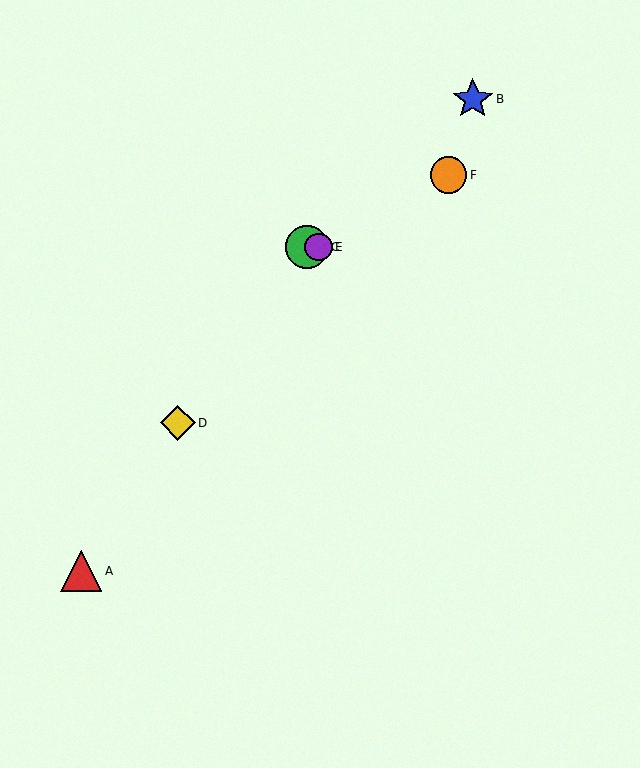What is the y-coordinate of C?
Object C is at y≈247.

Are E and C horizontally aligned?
Yes, both are at y≈247.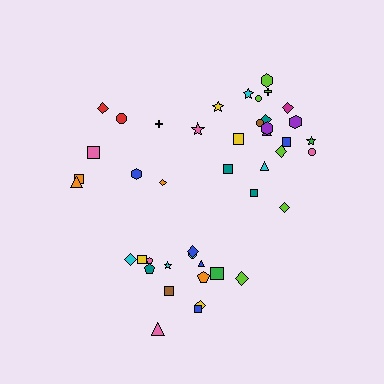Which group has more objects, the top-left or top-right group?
The top-right group.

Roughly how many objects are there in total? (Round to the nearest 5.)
Roughly 45 objects in total.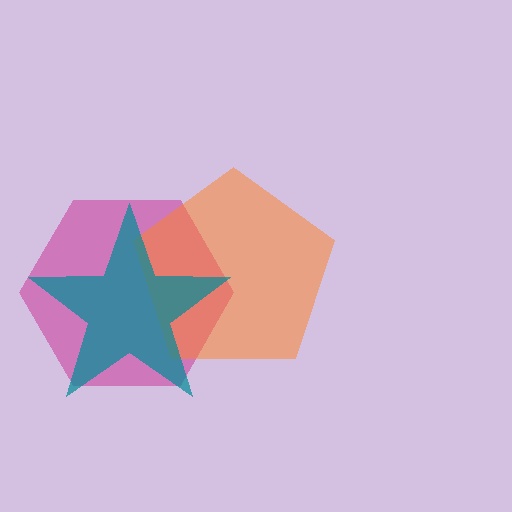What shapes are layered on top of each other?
The layered shapes are: a magenta hexagon, an orange pentagon, a teal star.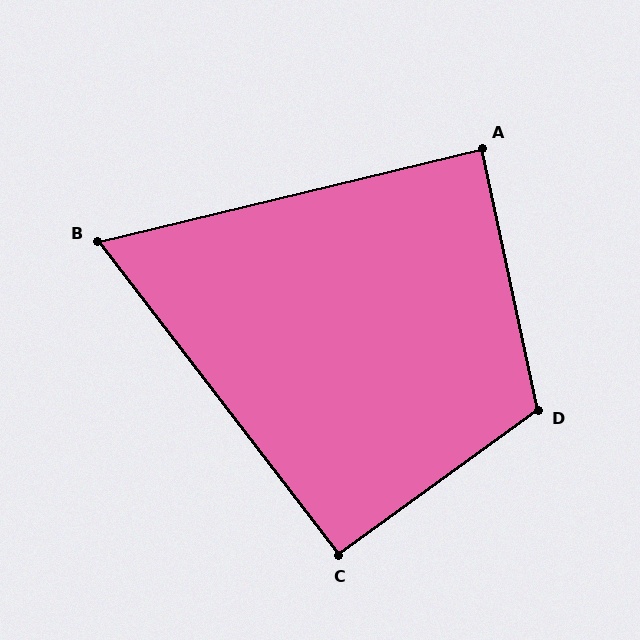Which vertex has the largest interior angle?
D, at approximately 114 degrees.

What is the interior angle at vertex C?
Approximately 91 degrees (approximately right).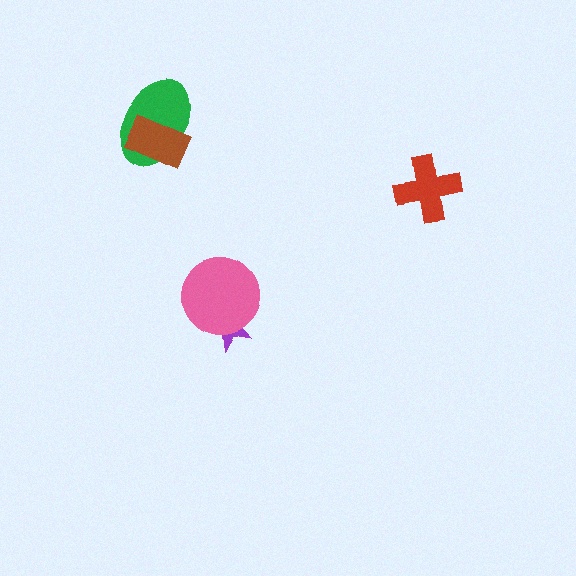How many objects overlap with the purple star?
1 object overlaps with the purple star.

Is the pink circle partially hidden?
No, no other shape covers it.